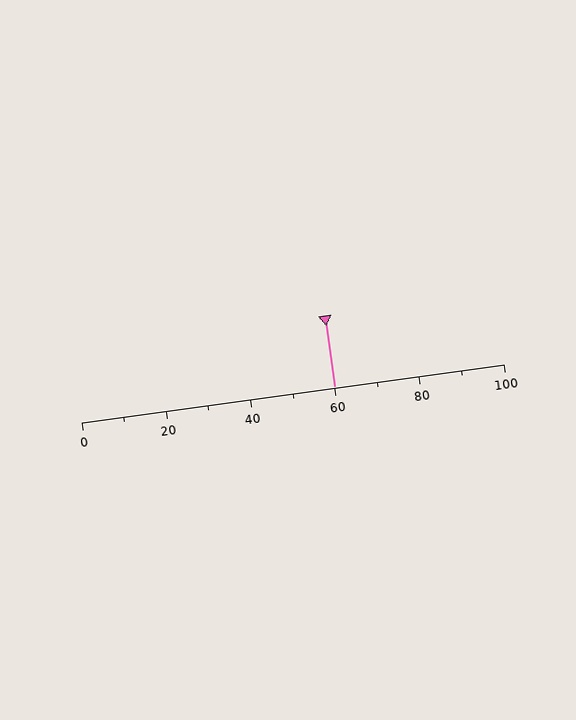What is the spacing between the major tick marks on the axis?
The major ticks are spaced 20 apart.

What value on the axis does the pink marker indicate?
The marker indicates approximately 60.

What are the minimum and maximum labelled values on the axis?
The axis runs from 0 to 100.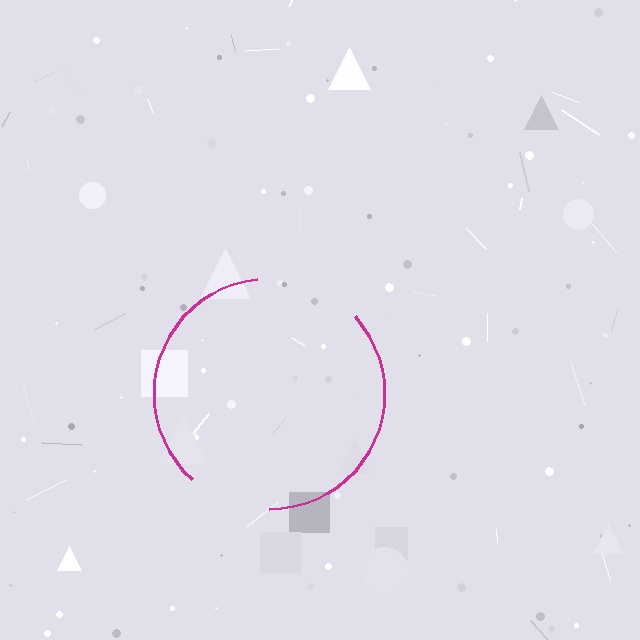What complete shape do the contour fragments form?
The contour fragments form a circle.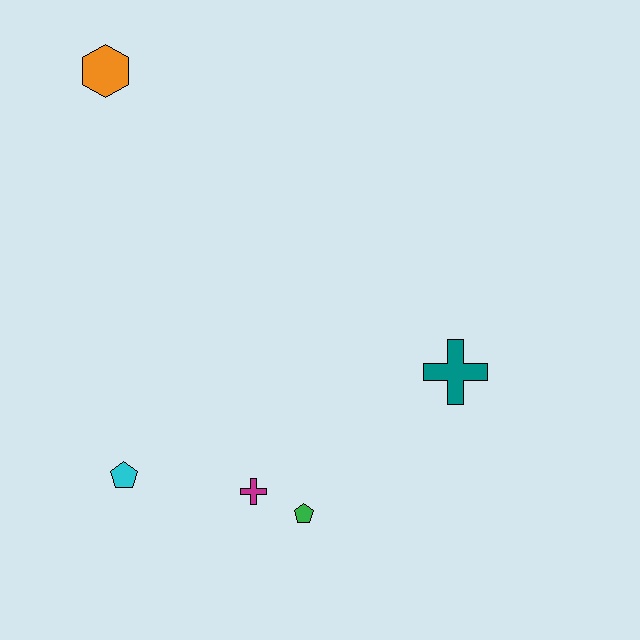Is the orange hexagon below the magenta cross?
No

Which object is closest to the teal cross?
The green pentagon is closest to the teal cross.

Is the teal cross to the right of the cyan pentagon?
Yes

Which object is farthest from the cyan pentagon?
The orange hexagon is farthest from the cyan pentagon.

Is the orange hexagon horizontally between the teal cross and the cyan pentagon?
No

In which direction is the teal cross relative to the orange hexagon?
The teal cross is to the right of the orange hexagon.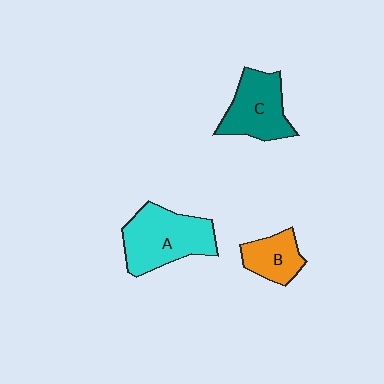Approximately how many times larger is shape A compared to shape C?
Approximately 1.3 times.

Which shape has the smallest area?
Shape B (orange).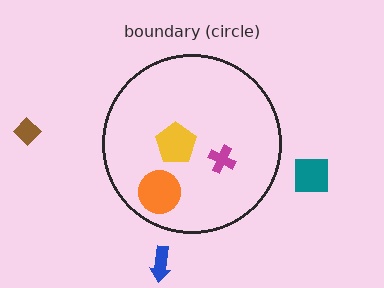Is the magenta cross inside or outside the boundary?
Inside.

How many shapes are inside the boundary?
3 inside, 3 outside.